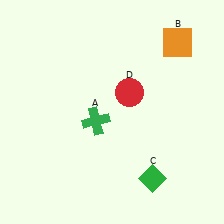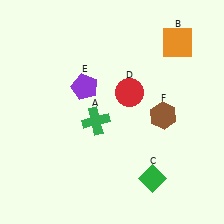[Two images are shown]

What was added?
A purple pentagon (E), a brown hexagon (F) were added in Image 2.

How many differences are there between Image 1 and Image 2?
There are 2 differences between the two images.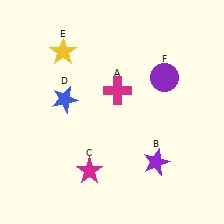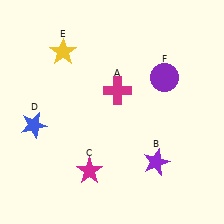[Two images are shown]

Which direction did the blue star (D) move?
The blue star (D) moved left.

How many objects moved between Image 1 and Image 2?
1 object moved between the two images.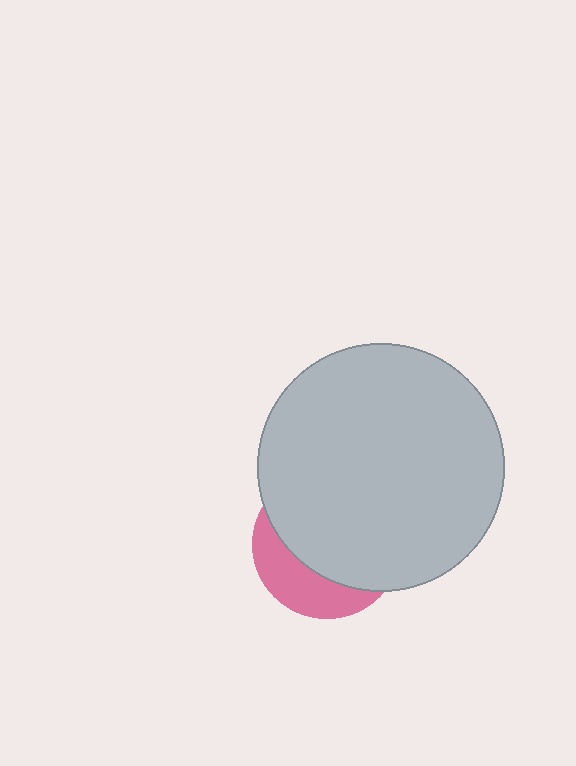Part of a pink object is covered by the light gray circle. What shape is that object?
It is a circle.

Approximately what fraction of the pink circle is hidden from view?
Roughly 69% of the pink circle is hidden behind the light gray circle.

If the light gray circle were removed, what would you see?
You would see the complete pink circle.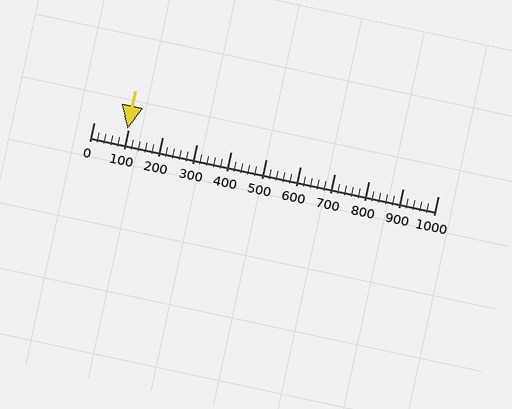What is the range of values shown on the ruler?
The ruler shows values from 0 to 1000.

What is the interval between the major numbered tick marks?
The major tick marks are spaced 100 units apart.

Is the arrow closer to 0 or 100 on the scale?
The arrow is closer to 100.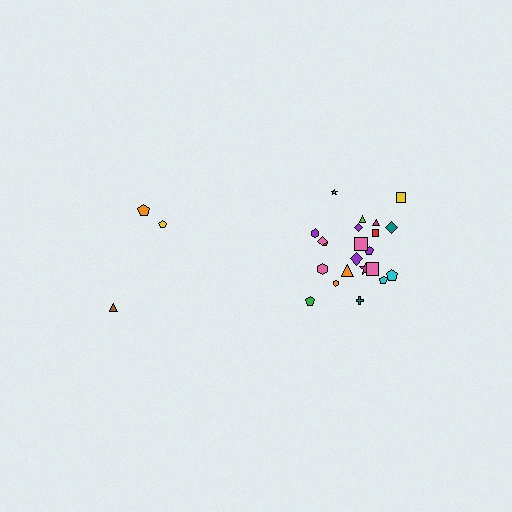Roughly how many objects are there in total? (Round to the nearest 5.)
Roughly 25 objects in total.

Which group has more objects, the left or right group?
The right group.